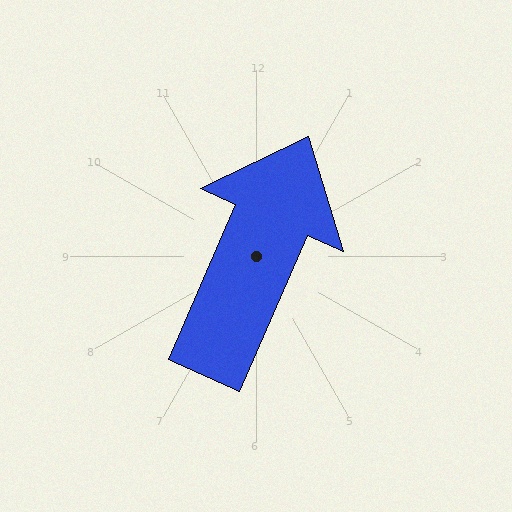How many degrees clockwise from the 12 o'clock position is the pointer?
Approximately 24 degrees.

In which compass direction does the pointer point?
Northeast.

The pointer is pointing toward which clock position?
Roughly 1 o'clock.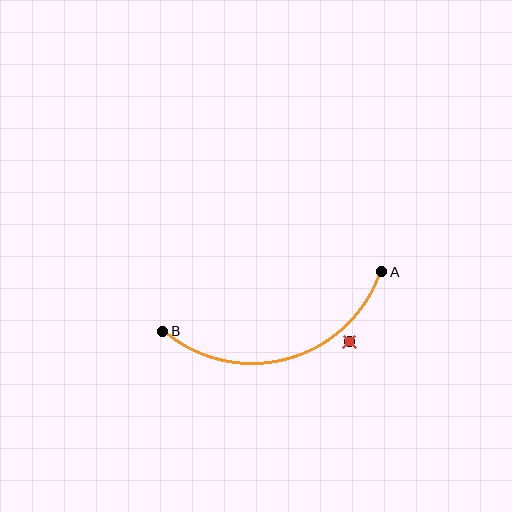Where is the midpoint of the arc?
The arc midpoint is the point on the curve farthest from the straight line joining A and B. It sits below that line.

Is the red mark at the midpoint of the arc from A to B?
No — the red mark does not lie on the arc at all. It sits slightly outside the curve.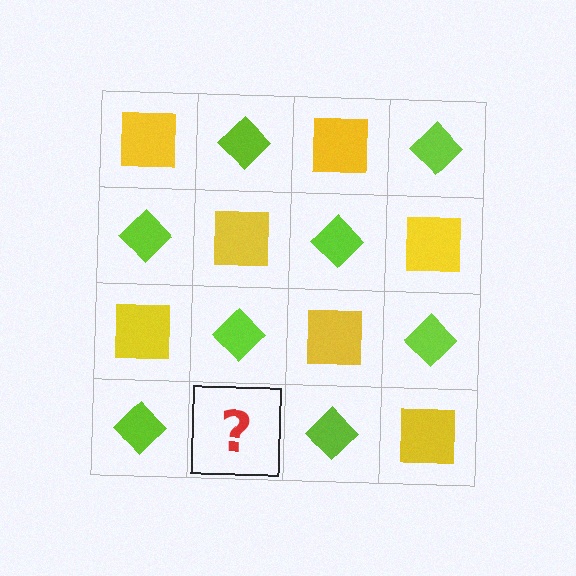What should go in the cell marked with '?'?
The missing cell should contain a yellow square.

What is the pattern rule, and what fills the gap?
The rule is that it alternates yellow square and lime diamond in a checkerboard pattern. The gap should be filled with a yellow square.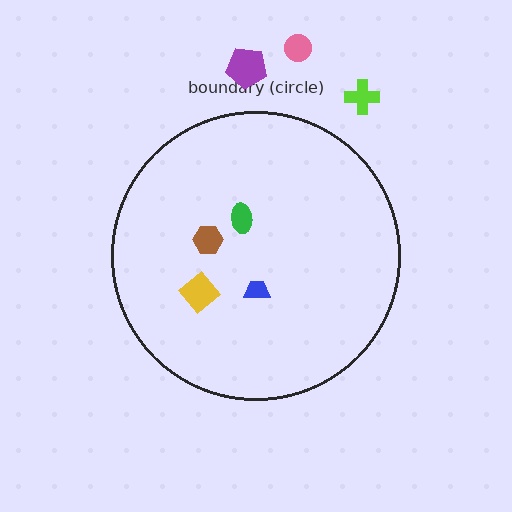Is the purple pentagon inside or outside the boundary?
Outside.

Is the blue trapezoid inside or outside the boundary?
Inside.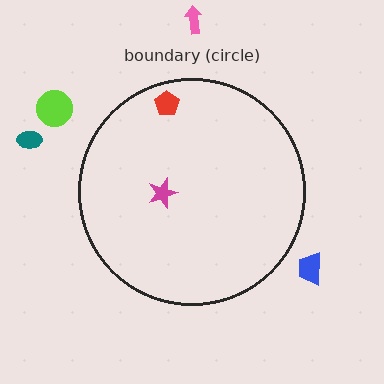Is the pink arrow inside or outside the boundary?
Outside.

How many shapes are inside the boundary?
2 inside, 4 outside.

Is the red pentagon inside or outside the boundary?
Inside.